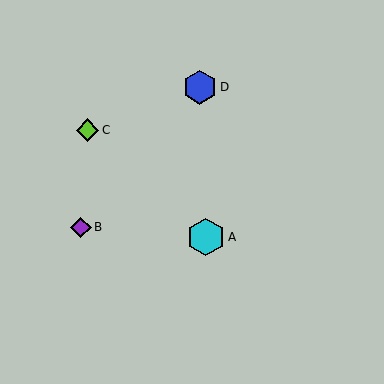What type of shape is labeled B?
Shape B is a purple diamond.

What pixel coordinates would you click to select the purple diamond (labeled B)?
Click at (81, 227) to select the purple diamond B.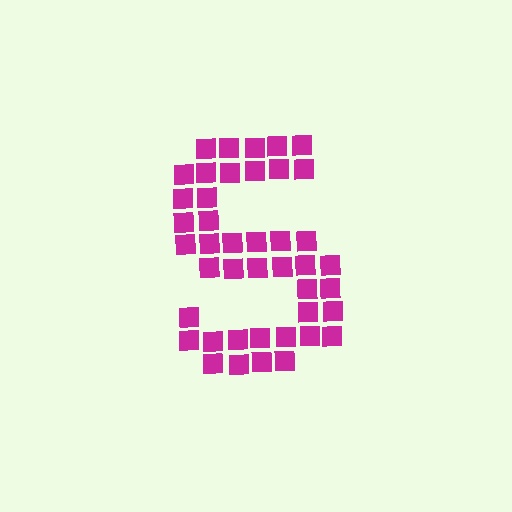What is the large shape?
The large shape is the letter S.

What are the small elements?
The small elements are squares.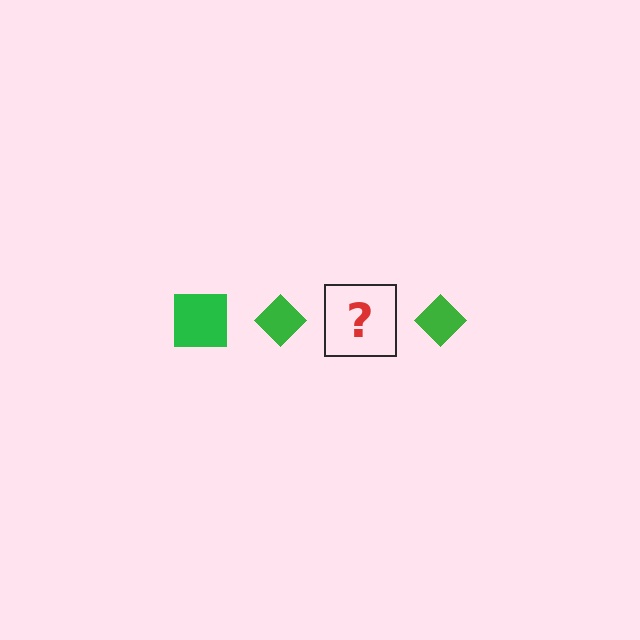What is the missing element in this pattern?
The missing element is a green square.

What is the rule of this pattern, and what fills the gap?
The rule is that the pattern cycles through square, diamond shapes in green. The gap should be filled with a green square.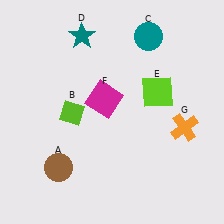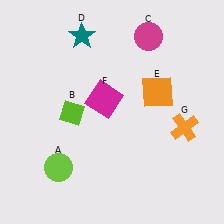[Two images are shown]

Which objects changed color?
A changed from brown to lime. C changed from teal to magenta. E changed from lime to orange.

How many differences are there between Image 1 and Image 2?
There are 3 differences between the two images.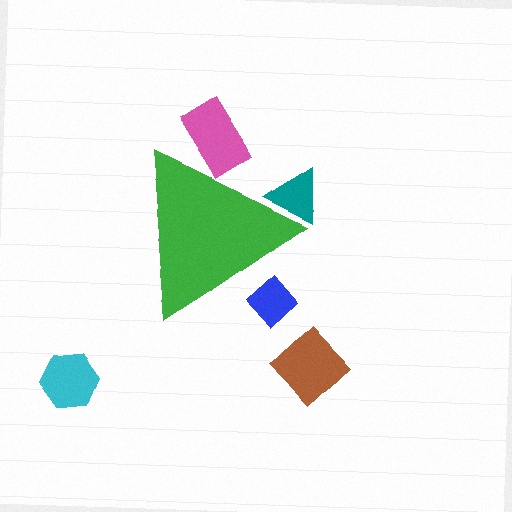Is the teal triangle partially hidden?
Yes, the teal triangle is partially hidden behind the green triangle.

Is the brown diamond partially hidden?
No, the brown diamond is fully visible.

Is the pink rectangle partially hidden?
Yes, the pink rectangle is partially hidden behind the green triangle.